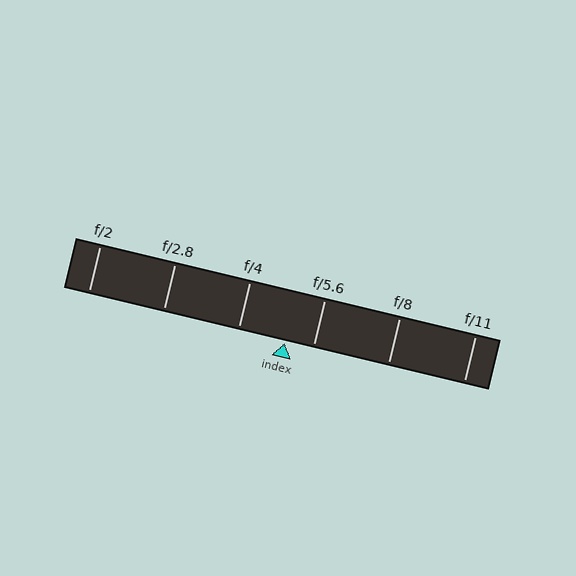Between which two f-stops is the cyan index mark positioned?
The index mark is between f/4 and f/5.6.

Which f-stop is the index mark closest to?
The index mark is closest to f/5.6.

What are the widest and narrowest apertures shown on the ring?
The widest aperture shown is f/2 and the narrowest is f/11.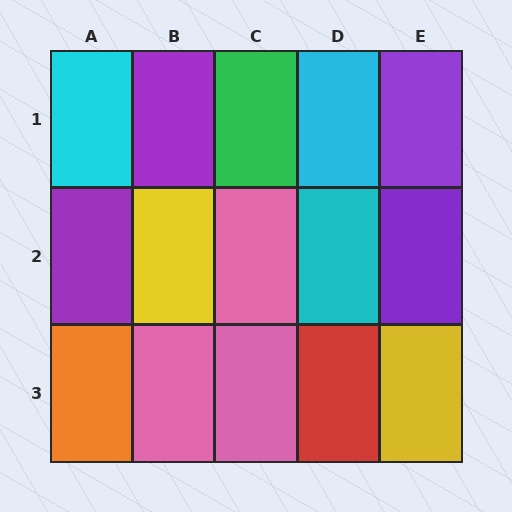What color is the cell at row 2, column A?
Purple.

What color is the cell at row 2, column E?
Purple.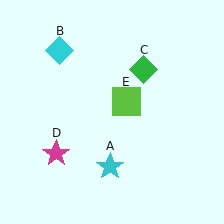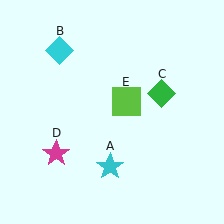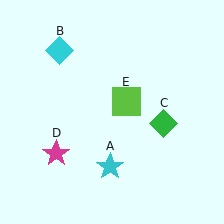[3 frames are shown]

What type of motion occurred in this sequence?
The green diamond (object C) rotated clockwise around the center of the scene.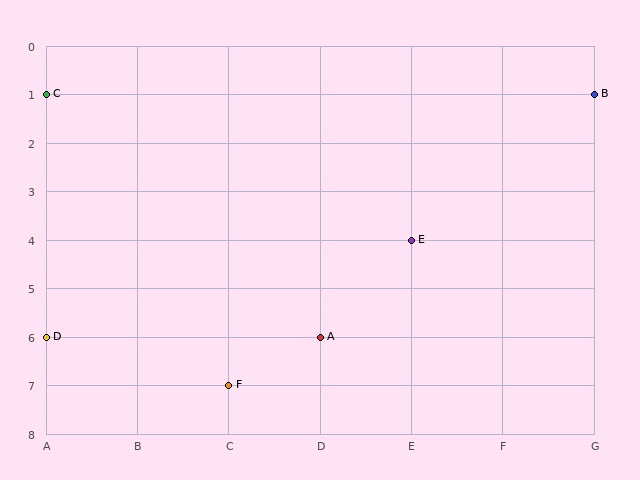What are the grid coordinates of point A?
Point A is at grid coordinates (D, 6).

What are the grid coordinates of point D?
Point D is at grid coordinates (A, 6).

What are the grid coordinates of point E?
Point E is at grid coordinates (E, 4).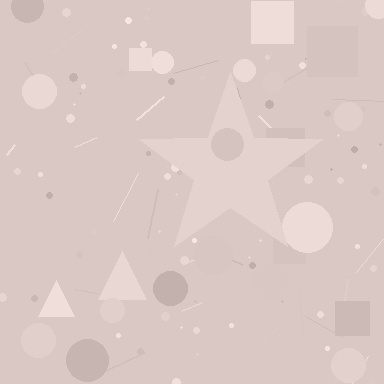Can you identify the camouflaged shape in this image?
The camouflaged shape is a star.